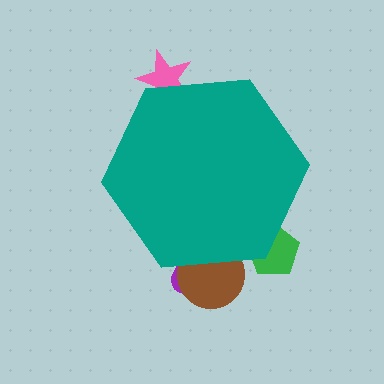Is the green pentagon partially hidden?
Yes, the green pentagon is partially hidden behind the teal hexagon.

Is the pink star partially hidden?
Yes, the pink star is partially hidden behind the teal hexagon.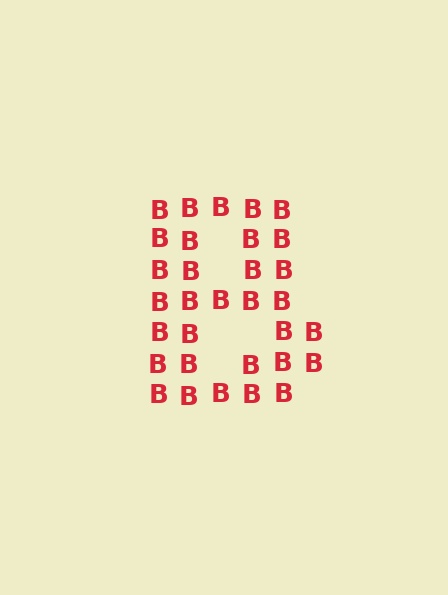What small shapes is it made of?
It is made of small letter B's.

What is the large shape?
The large shape is the letter B.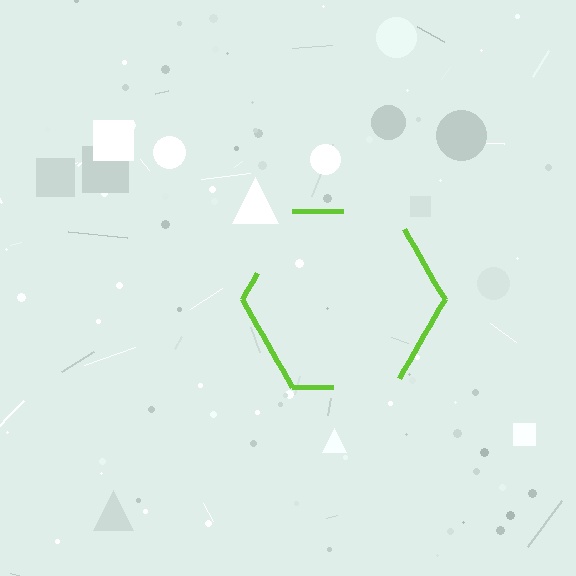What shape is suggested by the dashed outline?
The dashed outline suggests a hexagon.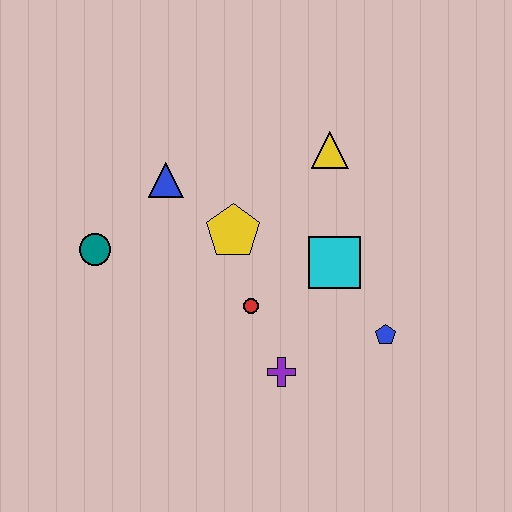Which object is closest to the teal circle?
The blue triangle is closest to the teal circle.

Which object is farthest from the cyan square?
The teal circle is farthest from the cyan square.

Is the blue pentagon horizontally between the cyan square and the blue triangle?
No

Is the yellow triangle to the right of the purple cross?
Yes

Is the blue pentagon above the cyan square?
No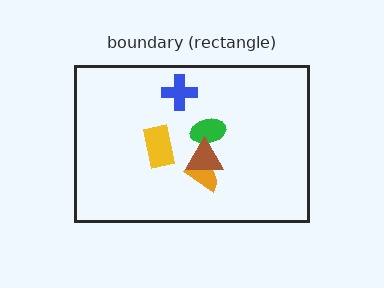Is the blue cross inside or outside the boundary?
Inside.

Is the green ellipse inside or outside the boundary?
Inside.